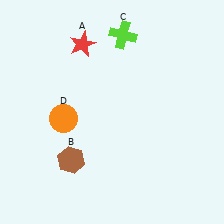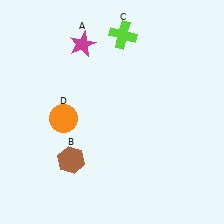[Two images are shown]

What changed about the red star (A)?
In Image 1, A is red. In Image 2, it changed to magenta.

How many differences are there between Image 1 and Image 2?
There is 1 difference between the two images.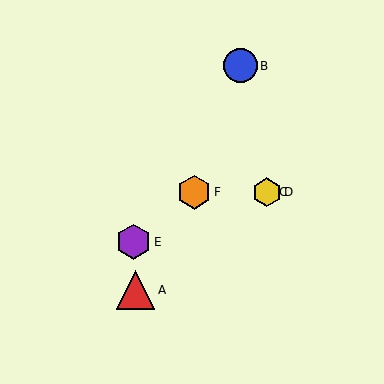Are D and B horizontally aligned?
No, D is at y≈192 and B is at y≈66.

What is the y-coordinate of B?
Object B is at y≈66.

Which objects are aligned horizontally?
Objects C, D, F are aligned horizontally.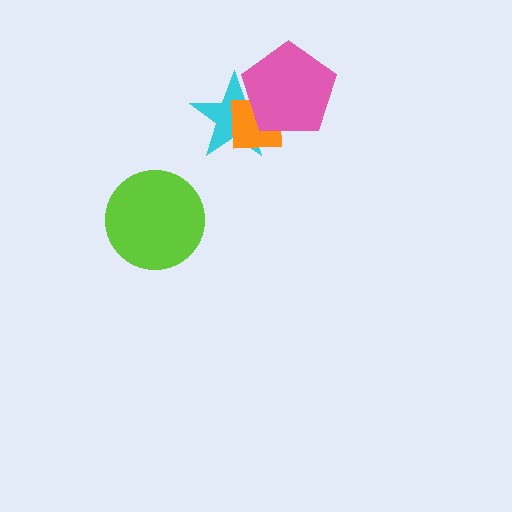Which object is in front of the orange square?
The pink pentagon is in front of the orange square.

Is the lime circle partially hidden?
No, no other shape covers it.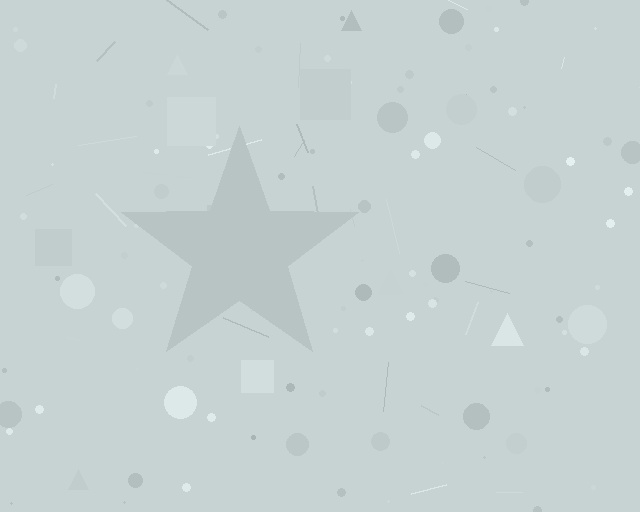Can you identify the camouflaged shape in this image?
The camouflaged shape is a star.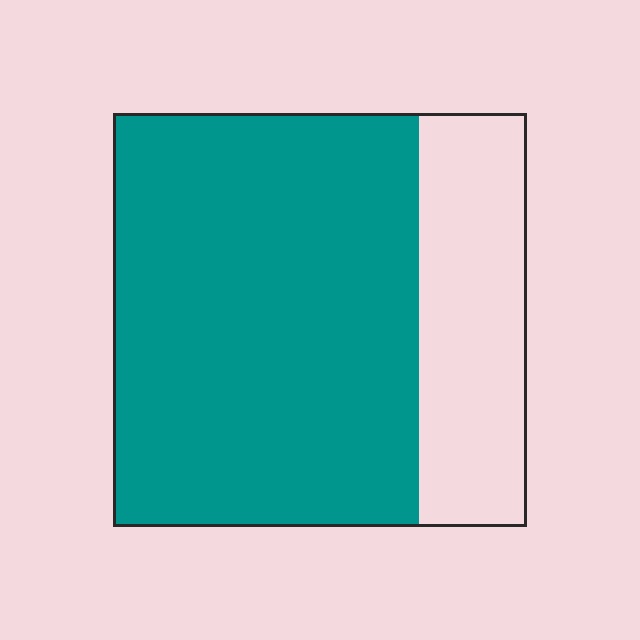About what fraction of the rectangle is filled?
About three quarters (3/4).